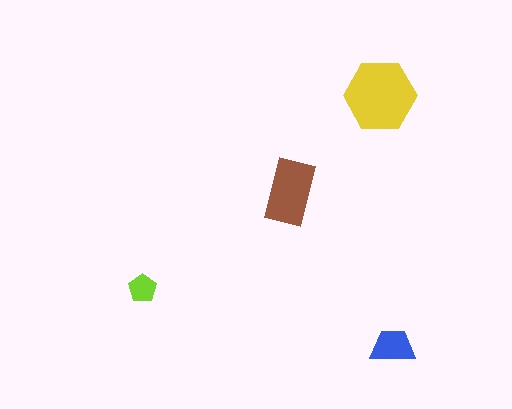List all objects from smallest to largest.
The lime pentagon, the blue trapezoid, the brown rectangle, the yellow hexagon.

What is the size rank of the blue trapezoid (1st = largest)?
3rd.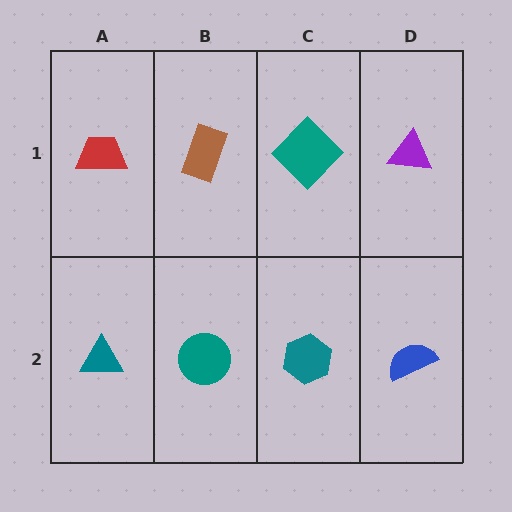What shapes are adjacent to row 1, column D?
A blue semicircle (row 2, column D), a teal diamond (row 1, column C).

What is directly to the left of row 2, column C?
A teal circle.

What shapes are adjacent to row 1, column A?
A teal triangle (row 2, column A), a brown rectangle (row 1, column B).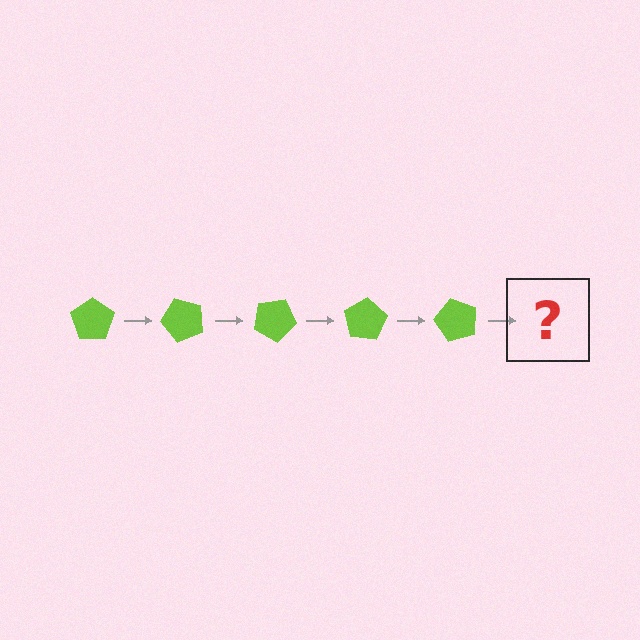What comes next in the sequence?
The next element should be a lime pentagon rotated 250 degrees.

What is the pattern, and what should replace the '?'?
The pattern is that the pentagon rotates 50 degrees each step. The '?' should be a lime pentagon rotated 250 degrees.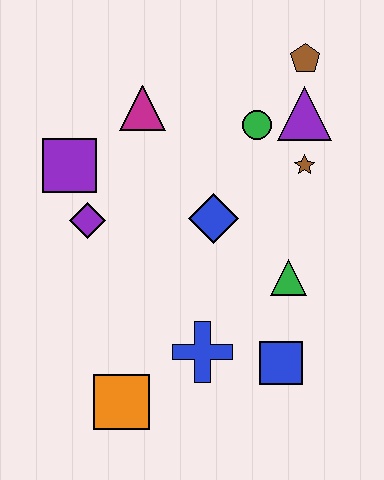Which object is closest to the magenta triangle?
The purple square is closest to the magenta triangle.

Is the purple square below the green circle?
Yes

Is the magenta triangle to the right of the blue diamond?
No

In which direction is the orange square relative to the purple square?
The orange square is below the purple square.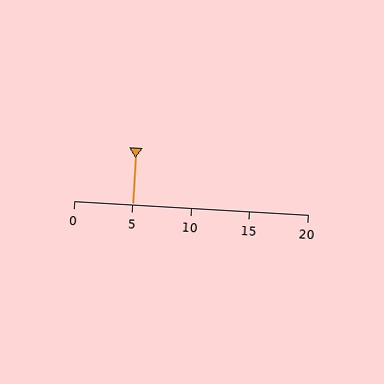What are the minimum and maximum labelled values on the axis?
The axis runs from 0 to 20.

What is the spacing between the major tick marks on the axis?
The major ticks are spaced 5 apart.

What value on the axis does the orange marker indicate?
The marker indicates approximately 5.